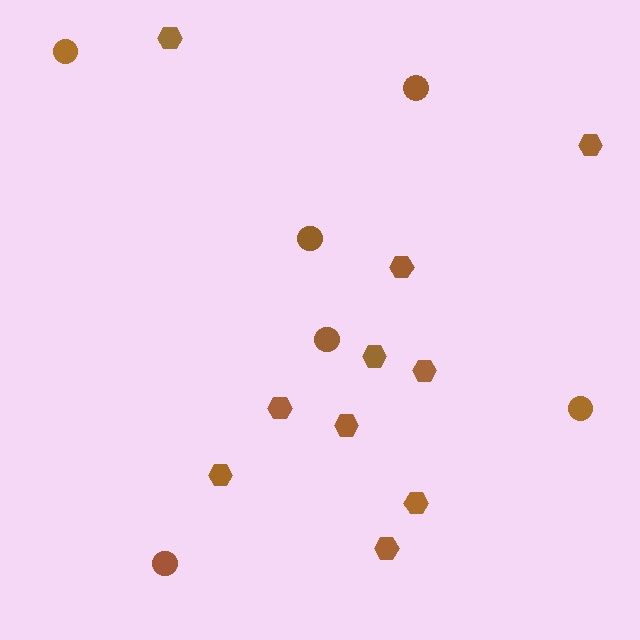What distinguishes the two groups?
There are 2 groups: one group of hexagons (10) and one group of circles (6).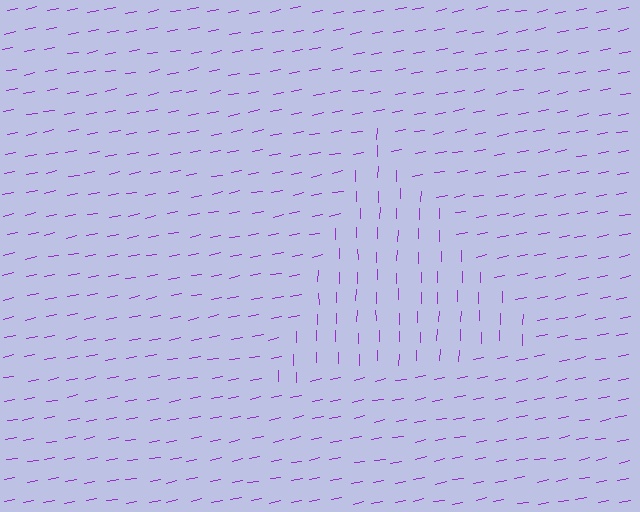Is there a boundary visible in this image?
Yes, there is a texture boundary formed by a change in line orientation.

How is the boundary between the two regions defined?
The boundary is defined purely by a change in line orientation (approximately 78 degrees difference). All lines are the same color and thickness.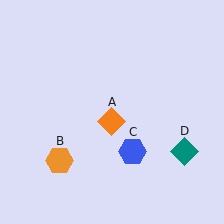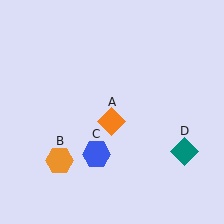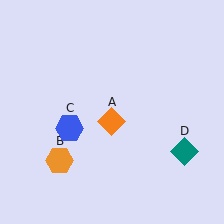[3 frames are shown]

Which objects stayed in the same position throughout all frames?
Orange diamond (object A) and orange hexagon (object B) and teal diamond (object D) remained stationary.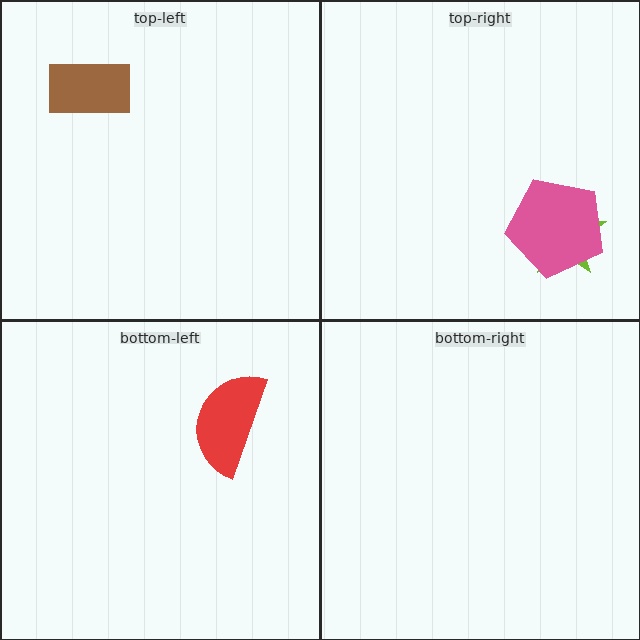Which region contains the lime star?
The top-right region.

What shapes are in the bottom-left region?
The red semicircle.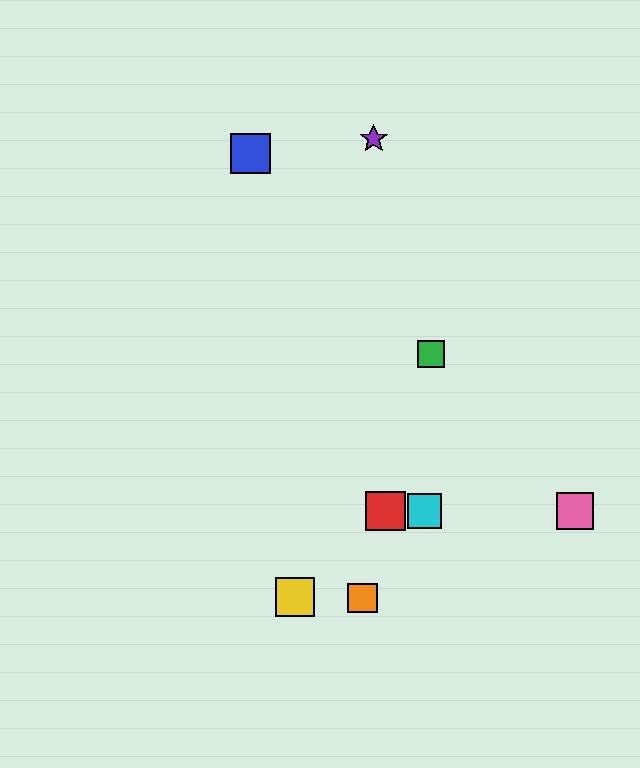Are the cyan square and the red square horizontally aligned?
Yes, both are at y≈511.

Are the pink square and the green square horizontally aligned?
No, the pink square is at y≈511 and the green square is at y≈354.